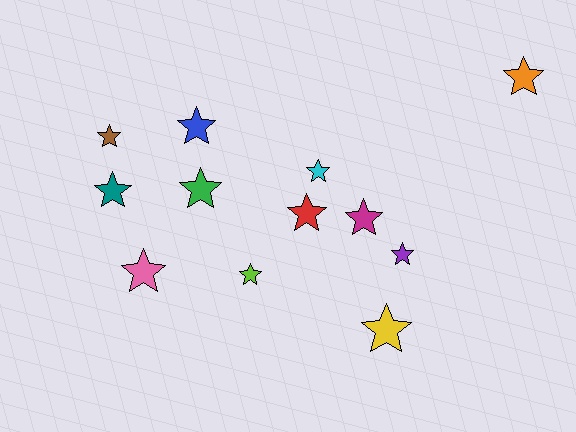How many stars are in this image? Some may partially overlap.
There are 12 stars.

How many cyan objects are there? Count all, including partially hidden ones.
There is 1 cyan object.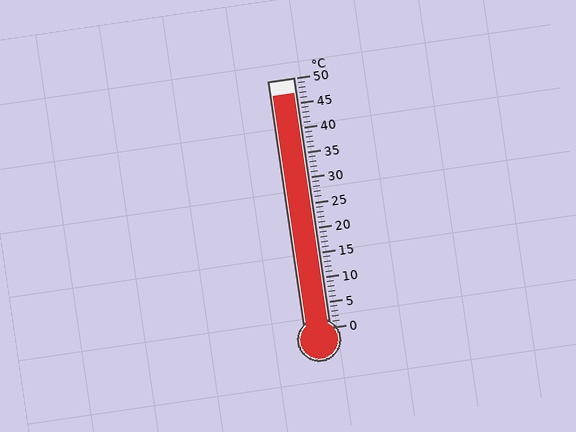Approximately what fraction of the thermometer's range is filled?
The thermometer is filled to approximately 95% of its range.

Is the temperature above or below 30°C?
The temperature is above 30°C.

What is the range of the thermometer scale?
The thermometer scale ranges from 0°C to 50°C.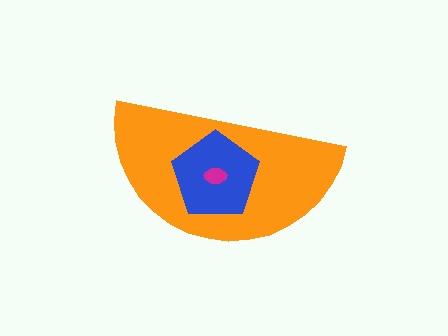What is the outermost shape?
The orange semicircle.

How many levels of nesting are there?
3.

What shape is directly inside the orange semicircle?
The blue pentagon.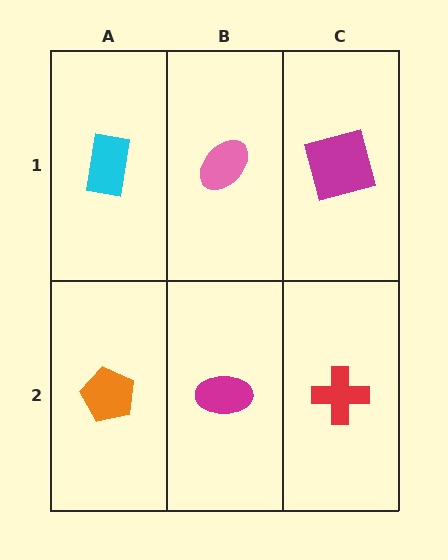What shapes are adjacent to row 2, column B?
A pink ellipse (row 1, column B), an orange pentagon (row 2, column A), a red cross (row 2, column C).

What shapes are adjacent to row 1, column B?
A magenta ellipse (row 2, column B), a cyan rectangle (row 1, column A), a magenta square (row 1, column C).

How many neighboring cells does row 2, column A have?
2.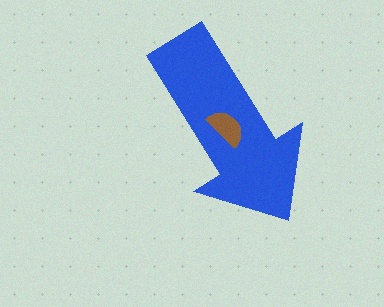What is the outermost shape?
The blue arrow.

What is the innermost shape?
The brown semicircle.